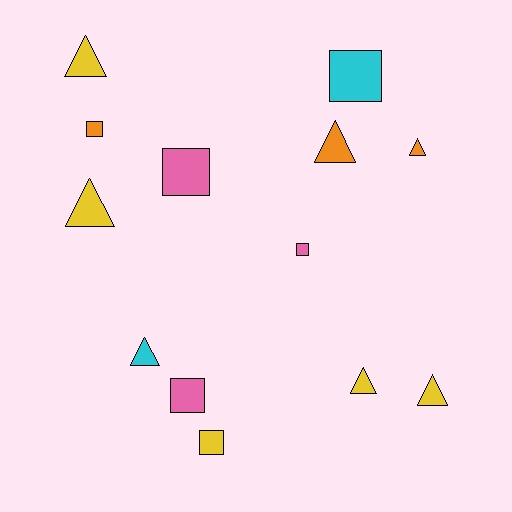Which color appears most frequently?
Yellow, with 5 objects.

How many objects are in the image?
There are 13 objects.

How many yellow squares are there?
There is 1 yellow square.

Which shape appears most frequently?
Triangle, with 7 objects.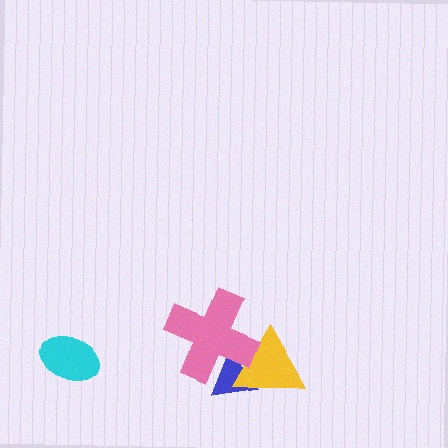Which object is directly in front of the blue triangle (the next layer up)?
The yellow triangle is directly in front of the blue triangle.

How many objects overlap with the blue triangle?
2 objects overlap with the blue triangle.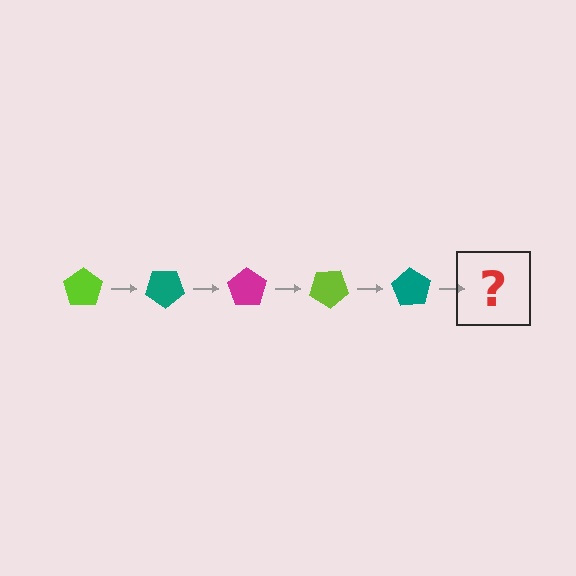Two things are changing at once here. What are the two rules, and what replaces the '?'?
The two rules are that it rotates 35 degrees each step and the color cycles through lime, teal, and magenta. The '?' should be a magenta pentagon, rotated 175 degrees from the start.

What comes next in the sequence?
The next element should be a magenta pentagon, rotated 175 degrees from the start.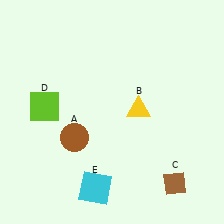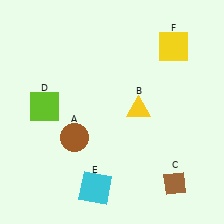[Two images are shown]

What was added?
A yellow square (F) was added in Image 2.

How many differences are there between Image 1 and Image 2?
There is 1 difference between the two images.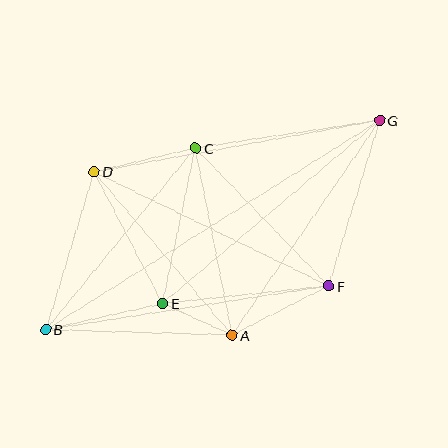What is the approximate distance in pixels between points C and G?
The distance between C and G is approximately 186 pixels.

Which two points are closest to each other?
Points A and E are closest to each other.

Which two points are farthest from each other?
Points B and G are farthest from each other.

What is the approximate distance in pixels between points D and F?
The distance between D and F is approximately 261 pixels.